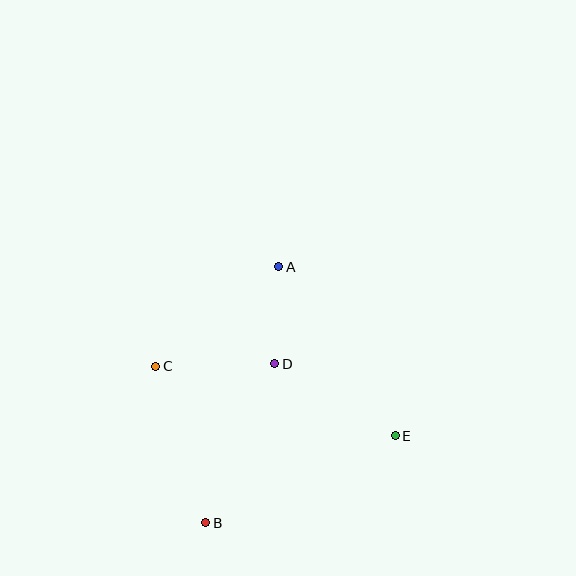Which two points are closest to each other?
Points A and D are closest to each other.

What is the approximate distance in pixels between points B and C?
The distance between B and C is approximately 164 pixels.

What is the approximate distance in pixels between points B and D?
The distance between B and D is approximately 173 pixels.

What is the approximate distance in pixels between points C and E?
The distance between C and E is approximately 249 pixels.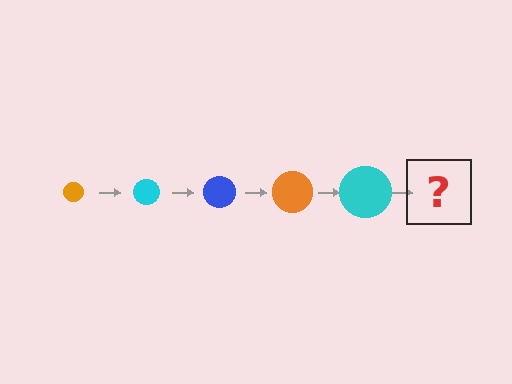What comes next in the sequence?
The next element should be a blue circle, larger than the previous one.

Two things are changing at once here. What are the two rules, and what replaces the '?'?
The two rules are that the circle grows larger each step and the color cycles through orange, cyan, and blue. The '?' should be a blue circle, larger than the previous one.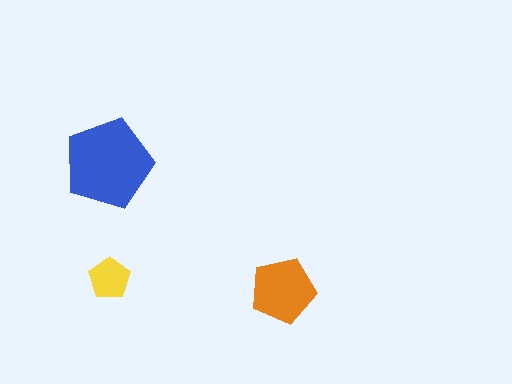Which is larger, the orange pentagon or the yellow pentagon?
The orange one.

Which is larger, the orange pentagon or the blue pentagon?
The blue one.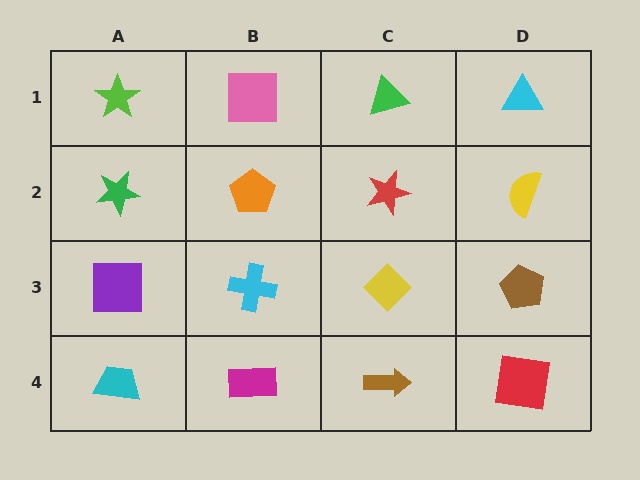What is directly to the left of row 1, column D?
A green triangle.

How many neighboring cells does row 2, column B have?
4.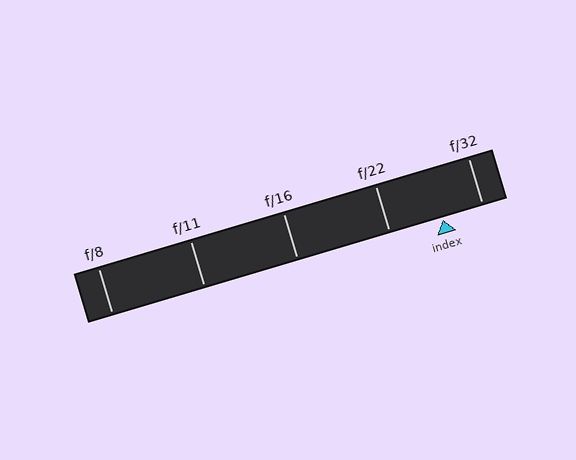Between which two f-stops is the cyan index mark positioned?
The index mark is between f/22 and f/32.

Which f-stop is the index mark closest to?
The index mark is closest to f/32.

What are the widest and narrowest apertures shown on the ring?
The widest aperture shown is f/8 and the narrowest is f/32.